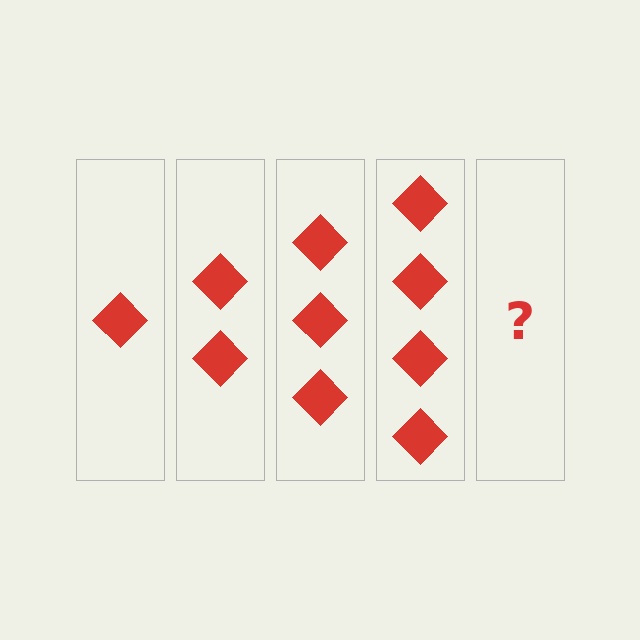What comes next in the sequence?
The next element should be 5 diamonds.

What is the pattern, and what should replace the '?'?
The pattern is that each step adds one more diamond. The '?' should be 5 diamonds.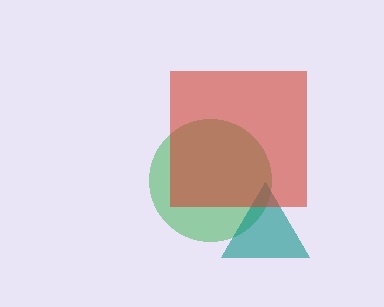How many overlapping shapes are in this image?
There are 3 overlapping shapes in the image.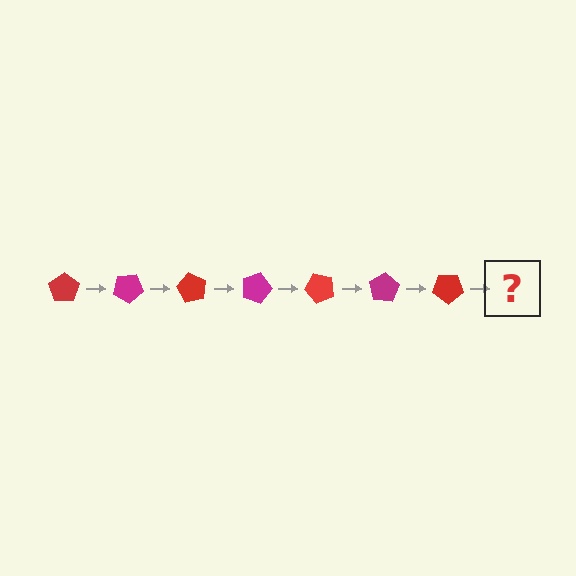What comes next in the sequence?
The next element should be a magenta pentagon, rotated 210 degrees from the start.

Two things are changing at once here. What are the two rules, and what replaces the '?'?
The two rules are that it rotates 30 degrees each step and the color cycles through red and magenta. The '?' should be a magenta pentagon, rotated 210 degrees from the start.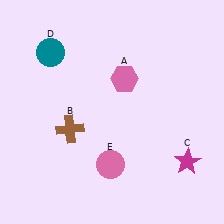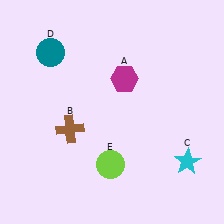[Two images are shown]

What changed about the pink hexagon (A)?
In Image 1, A is pink. In Image 2, it changed to magenta.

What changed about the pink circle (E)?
In Image 1, E is pink. In Image 2, it changed to lime.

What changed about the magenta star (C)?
In Image 1, C is magenta. In Image 2, it changed to cyan.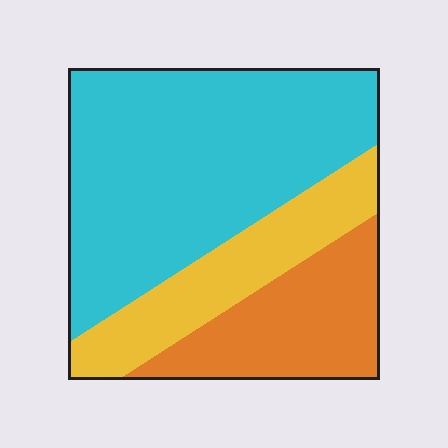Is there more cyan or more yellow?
Cyan.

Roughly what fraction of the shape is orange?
Orange covers roughly 25% of the shape.